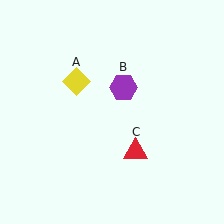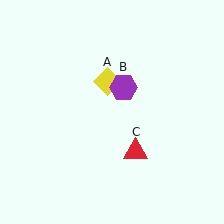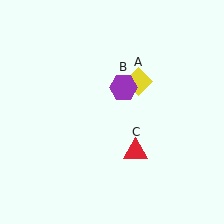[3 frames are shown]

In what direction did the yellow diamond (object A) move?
The yellow diamond (object A) moved right.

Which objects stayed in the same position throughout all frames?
Purple hexagon (object B) and red triangle (object C) remained stationary.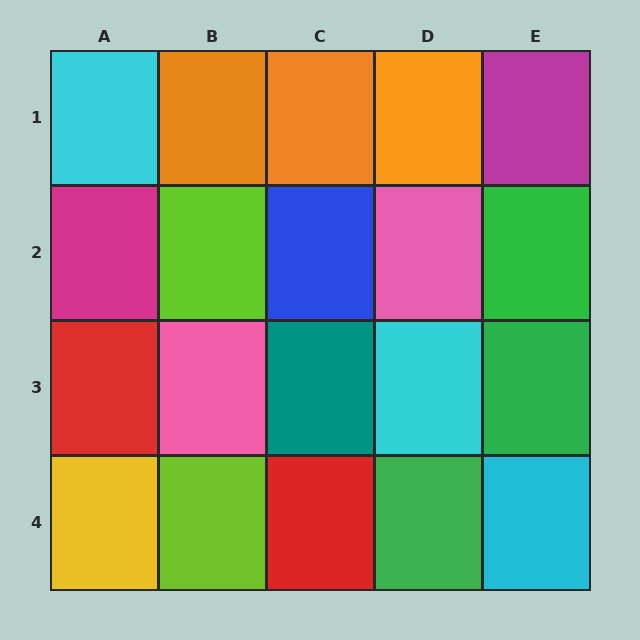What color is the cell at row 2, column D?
Pink.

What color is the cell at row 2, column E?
Green.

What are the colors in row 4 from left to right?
Yellow, lime, red, green, cyan.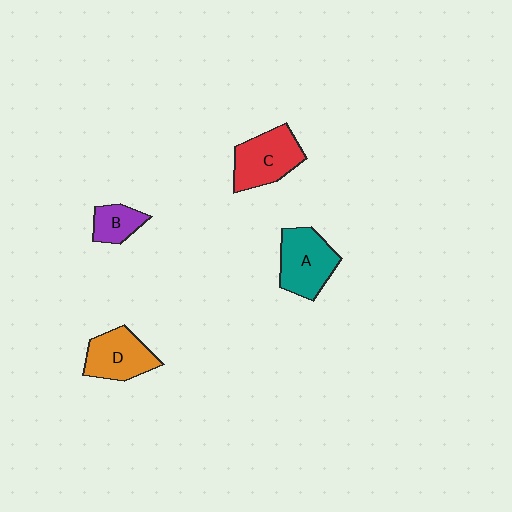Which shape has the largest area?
Shape A (teal).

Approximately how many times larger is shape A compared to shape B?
Approximately 1.9 times.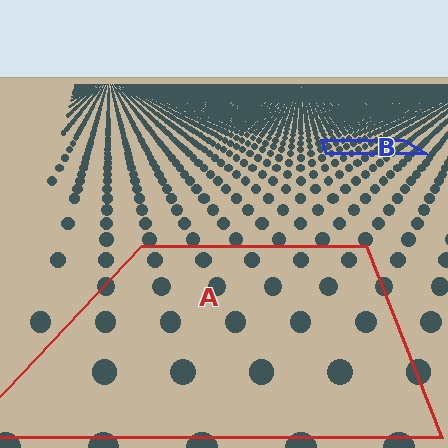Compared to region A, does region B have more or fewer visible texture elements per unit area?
Region B has more texture elements per unit area — they are packed more densely because it is farther away.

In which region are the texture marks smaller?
The texture marks are smaller in region B, because it is farther away.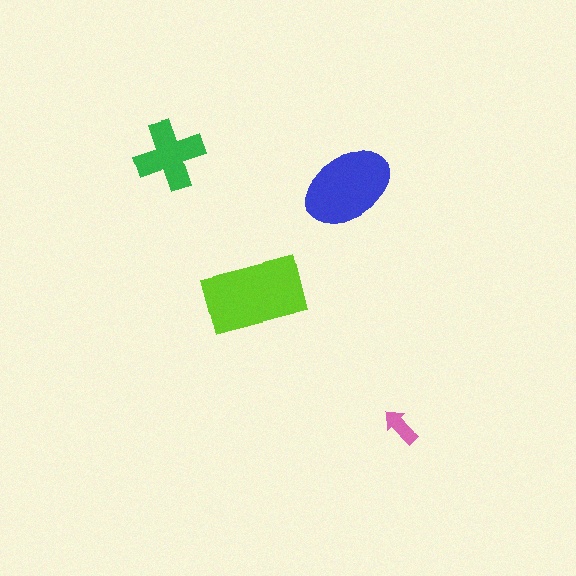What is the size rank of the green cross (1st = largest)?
3rd.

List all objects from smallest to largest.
The pink arrow, the green cross, the blue ellipse, the lime rectangle.